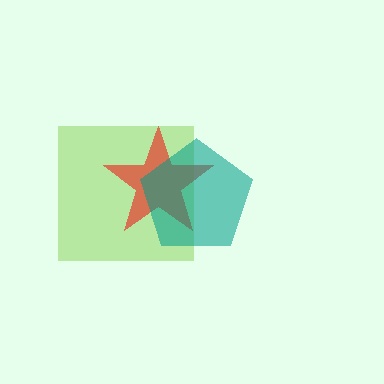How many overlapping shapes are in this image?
There are 3 overlapping shapes in the image.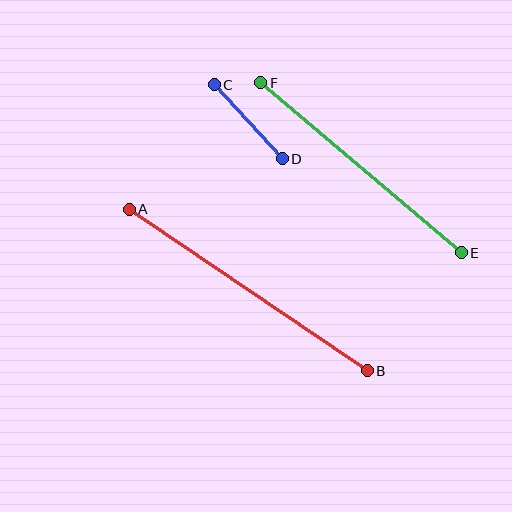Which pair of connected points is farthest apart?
Points A and B are farthest apart.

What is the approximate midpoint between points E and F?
The midpoint is at approximately (361, 168) pixels.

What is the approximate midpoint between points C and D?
The midpoint is at approximately (248, 122) pixels.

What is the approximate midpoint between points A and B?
The midpoint is at approximately (248, 290) pixels.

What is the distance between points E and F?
The distance is approximately 263 pixels.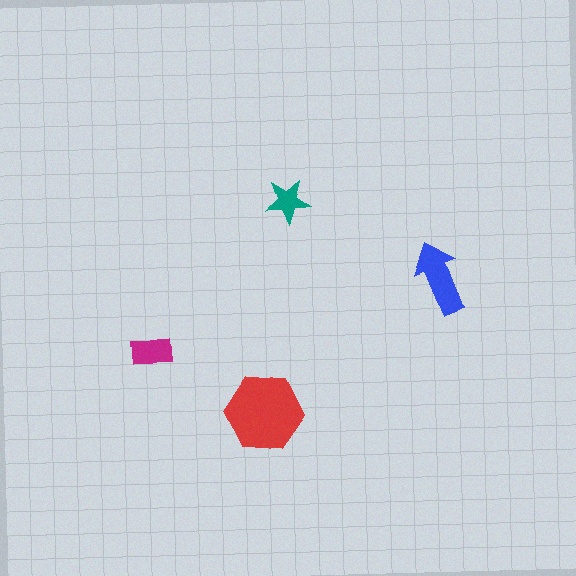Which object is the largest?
The red hexagon.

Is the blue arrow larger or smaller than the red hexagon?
Smaller.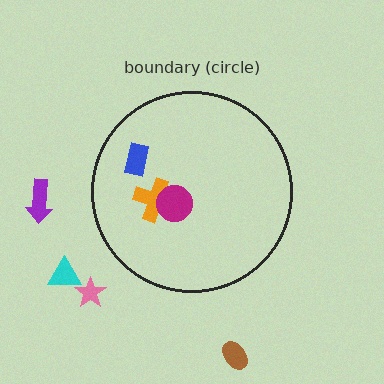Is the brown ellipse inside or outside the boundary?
Outside.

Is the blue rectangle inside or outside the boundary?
Inside.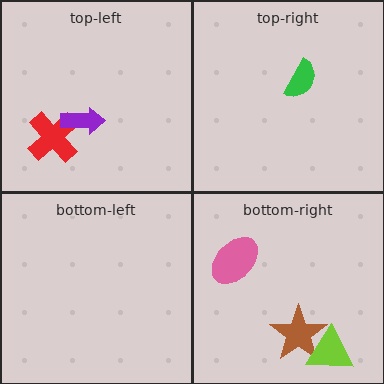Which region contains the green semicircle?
The top-right region.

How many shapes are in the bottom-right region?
3.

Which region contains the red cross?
The top-left region.